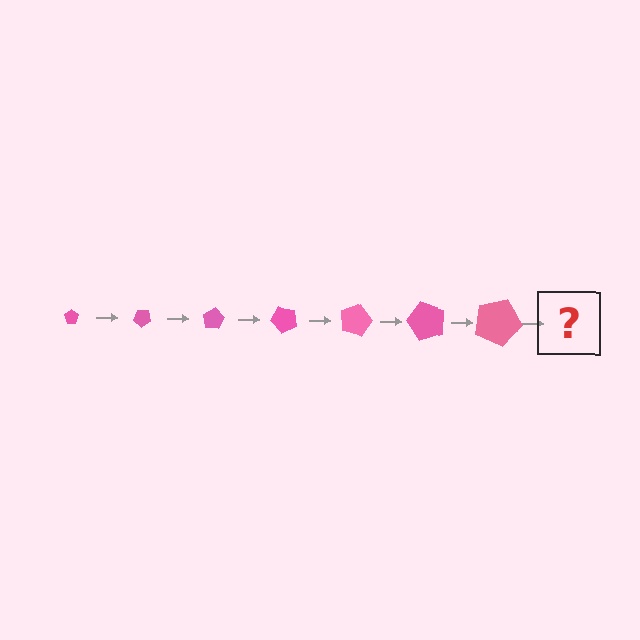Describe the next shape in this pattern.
It should be a pentagon, larger than the previous one and rotated 280 degrees from the start.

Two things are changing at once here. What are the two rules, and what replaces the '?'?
The two rules are that the pentagon grows larger each step and it rotates 40 degrees each step. The '?' should be a pentagon, larger than the previous one and rotated 280 degrees from the start.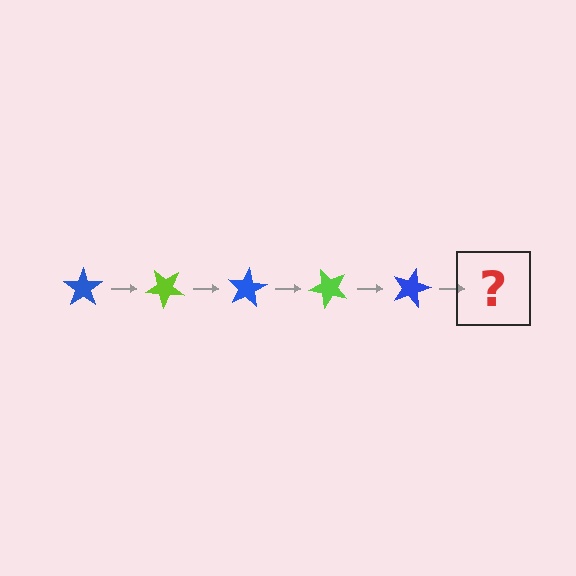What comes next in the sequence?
The next element should be a lime star, rotated 200 degrees from the start.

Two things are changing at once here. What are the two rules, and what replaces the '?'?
The two rules are that it rotates 40 degrees each step and the color cycles through blue and lime. The '?' should be a lime star, rotated 200 degrees from the start.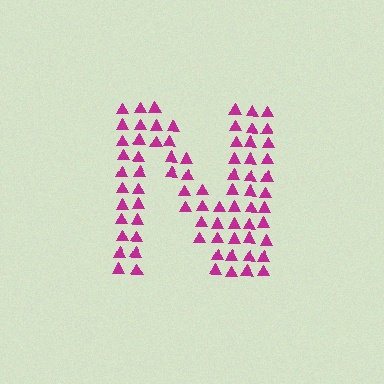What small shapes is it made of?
It is made of small triangles.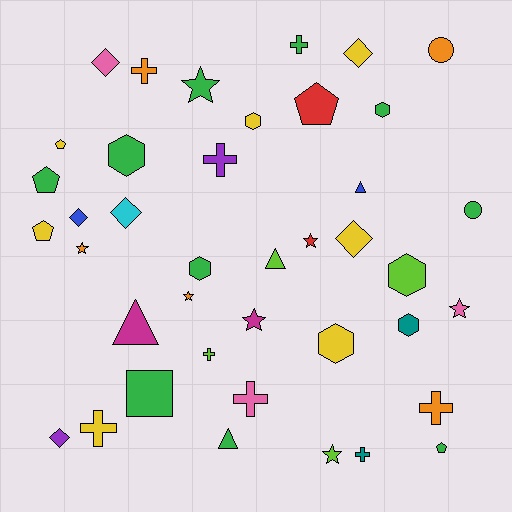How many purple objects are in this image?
There are 2 purple objects.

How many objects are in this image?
There are 40 objects.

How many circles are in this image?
There are 2 circles.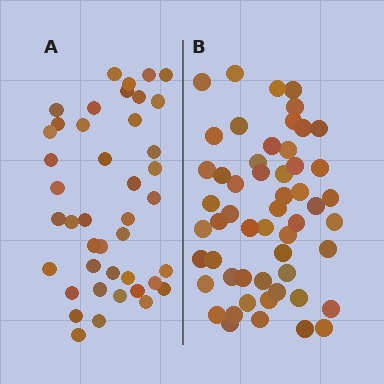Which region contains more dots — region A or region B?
Region B (the right region) has more dots.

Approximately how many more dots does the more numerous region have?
Region B has roughly 12 or so more dots than region A.